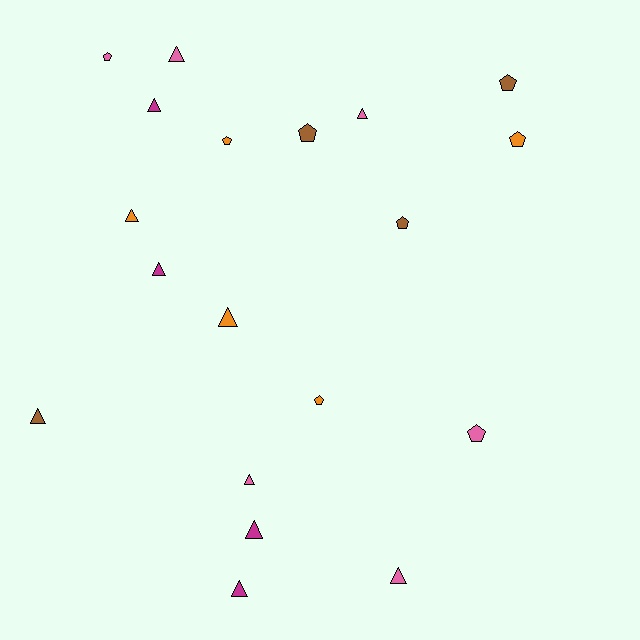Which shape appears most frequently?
Triangle, with 11 objects.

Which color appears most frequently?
Pink, with 6 objects.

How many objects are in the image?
There are 19 objects.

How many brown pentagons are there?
There are 3 brown pentagons.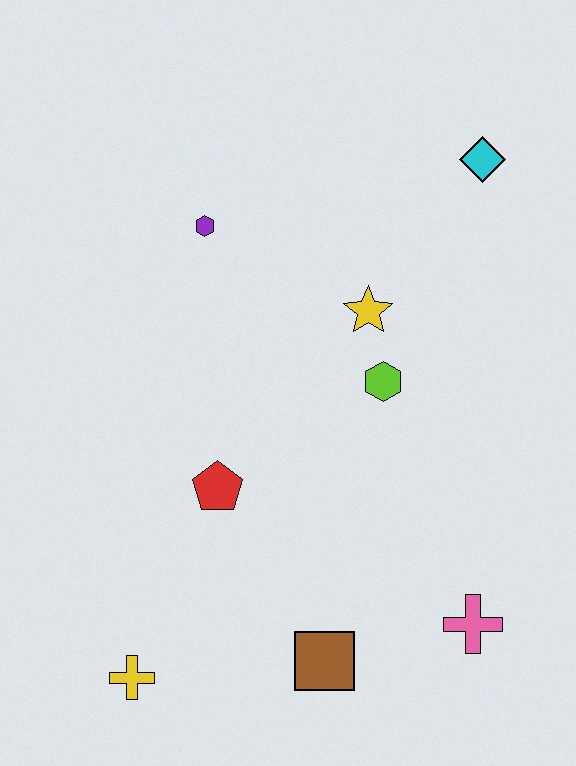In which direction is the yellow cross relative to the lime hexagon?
The yellow cross is below the lime hexagon.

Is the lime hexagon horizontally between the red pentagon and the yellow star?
No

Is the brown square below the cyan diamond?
Yes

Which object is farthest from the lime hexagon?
The yellow cross is farthest from the lime hexagon.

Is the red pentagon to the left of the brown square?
Yes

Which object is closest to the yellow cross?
The brown square is closest to the yellow cross.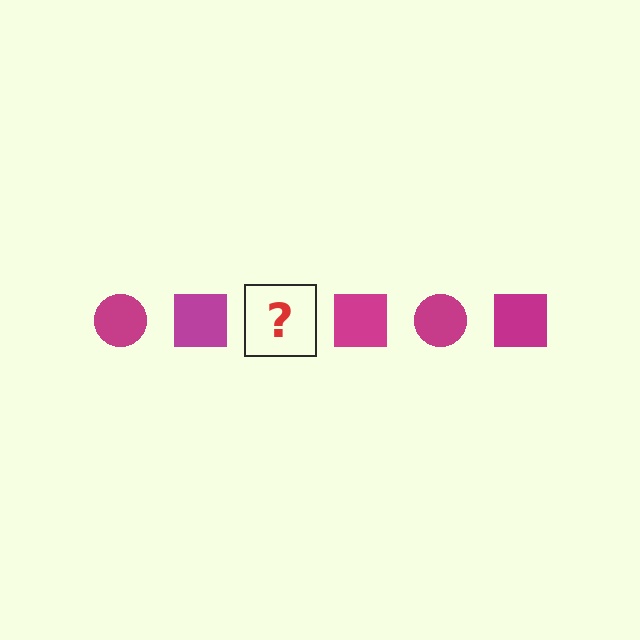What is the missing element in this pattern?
The missing element is a magenta circle.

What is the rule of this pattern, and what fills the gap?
The rule is that the pattern cycles through circle, square shapes in magenta. The gap should be filled with a magenta circle.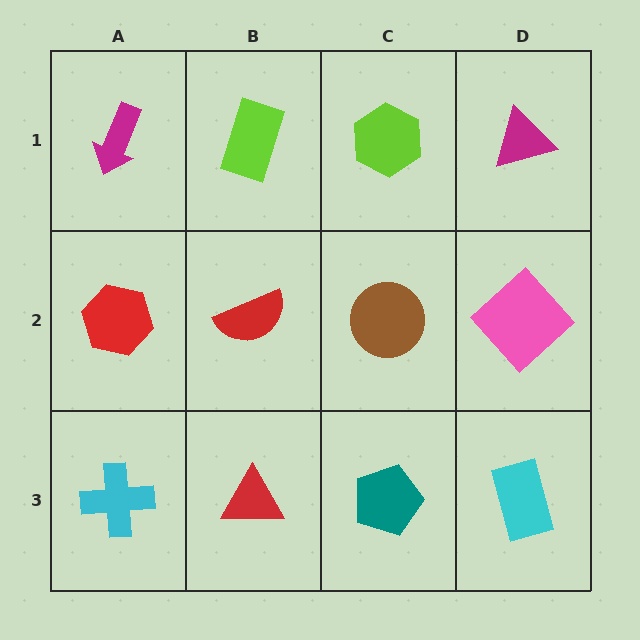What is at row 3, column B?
A red triangle.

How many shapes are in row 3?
4 shapes.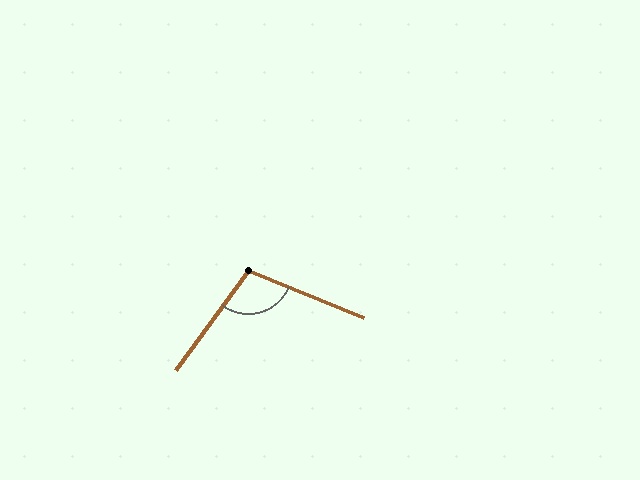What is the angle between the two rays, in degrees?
Approximately 104 degrees.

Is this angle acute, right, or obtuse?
It is obtuse.